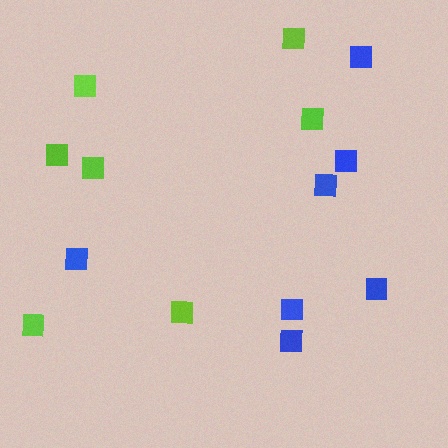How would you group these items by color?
There are 2 groups: one group of blue squares (7) and one group of lime squares (7).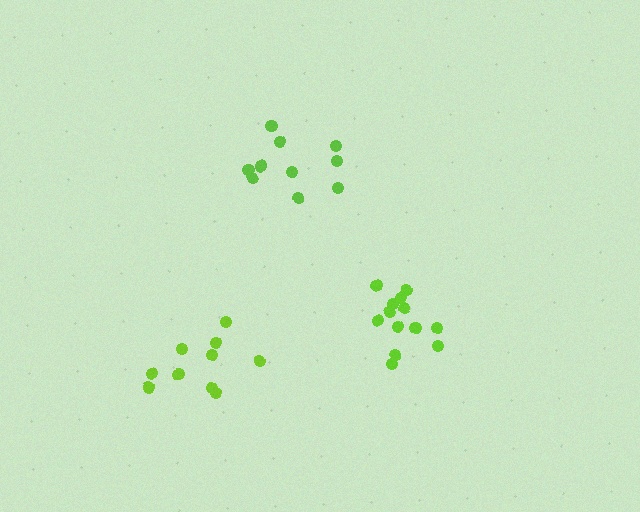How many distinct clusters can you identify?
There are 3 distinct clusters.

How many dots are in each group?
Group 1: 10 dots, Group 2: 13 dots, Group 3: 10 dots (33 total).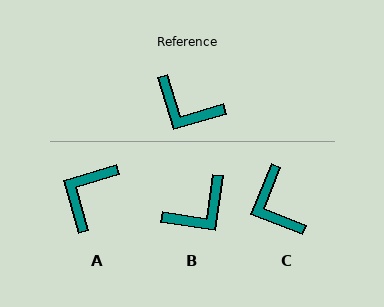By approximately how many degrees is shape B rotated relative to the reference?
Approximately 65 degrees counter-clockwise.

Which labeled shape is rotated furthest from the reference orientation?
A, about 90 degrees away.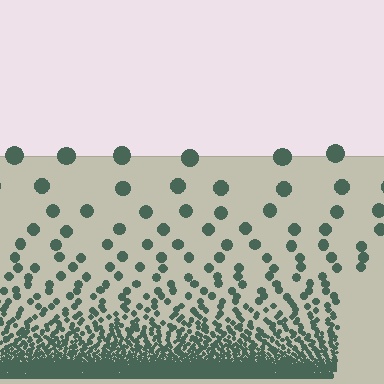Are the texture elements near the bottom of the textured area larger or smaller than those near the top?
Smaller. The gradient is inverted — elements near the bottom are smaller and denser.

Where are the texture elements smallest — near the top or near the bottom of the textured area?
Near the bottom.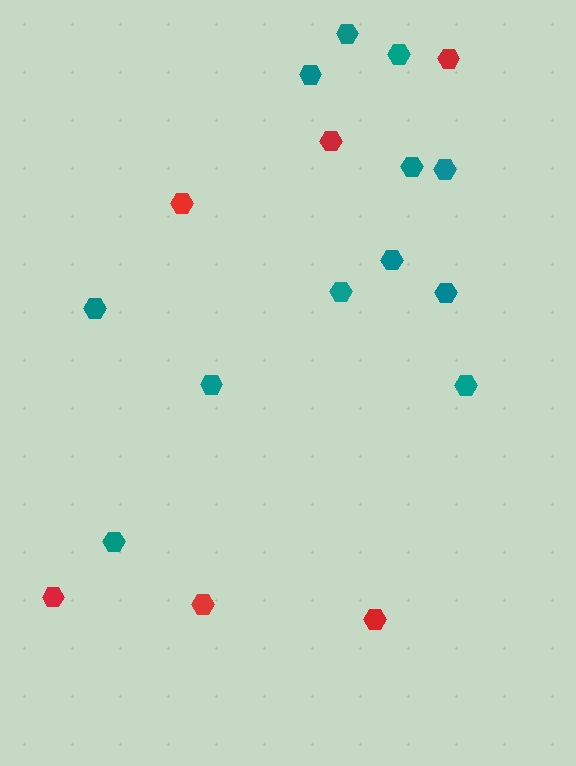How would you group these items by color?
There are 2 groups: one group of red hexagons (6) and one group of teal hexagons (12).